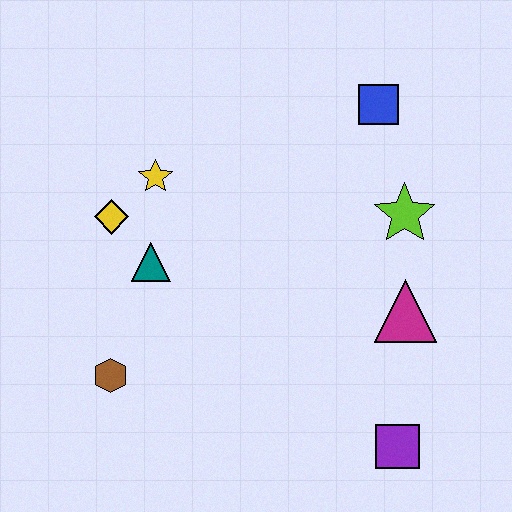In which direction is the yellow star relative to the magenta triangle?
The yellow star is to the left of the magenta triangle.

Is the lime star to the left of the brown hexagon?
No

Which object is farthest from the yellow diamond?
The purple square is farthest from the yellow diamond.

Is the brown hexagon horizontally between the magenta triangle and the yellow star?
No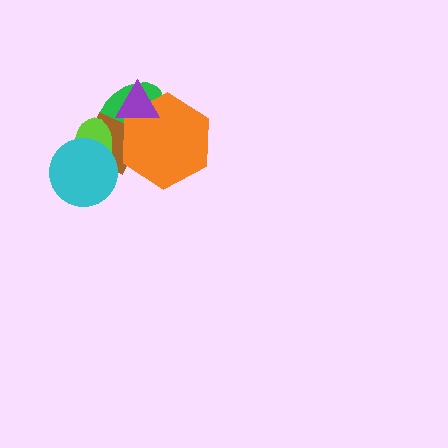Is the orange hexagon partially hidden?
Yes, it is partially covered by another shape.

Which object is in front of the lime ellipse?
The cyan circle is in front of the lime ellipse.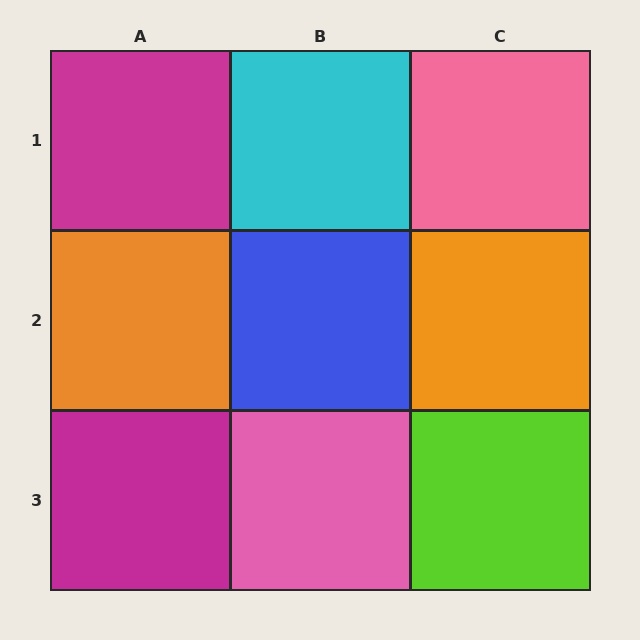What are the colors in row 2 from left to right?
Orange, blue, orange.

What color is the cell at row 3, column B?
Pink.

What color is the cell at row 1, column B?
Cyan.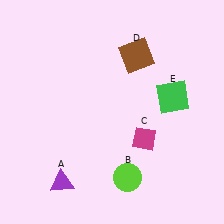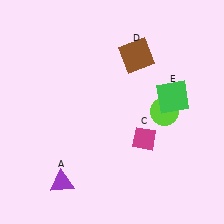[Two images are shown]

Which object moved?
The lime circle (B) moved up.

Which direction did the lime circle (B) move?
The lime circle (B) moved up.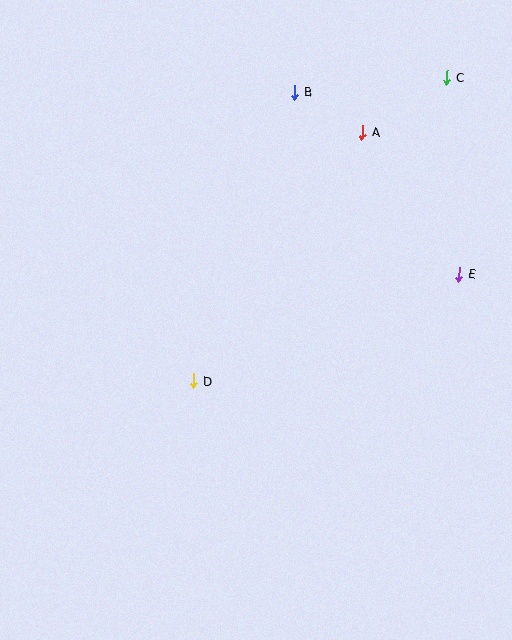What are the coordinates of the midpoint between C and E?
The midpoint between C and E is at (453, 176).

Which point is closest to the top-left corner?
Point B is closest to the top-left corner.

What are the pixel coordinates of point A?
Point A is at (362, 132).